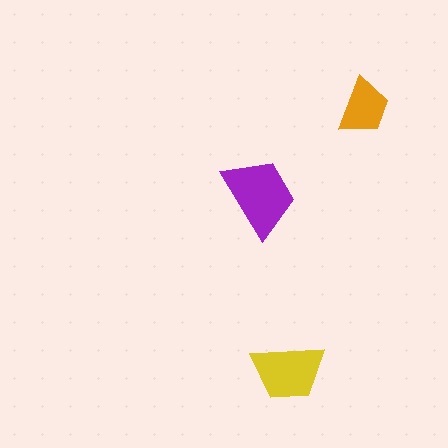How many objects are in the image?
There are 3 objects in the image.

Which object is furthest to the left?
The purple trapezoid is leftmost.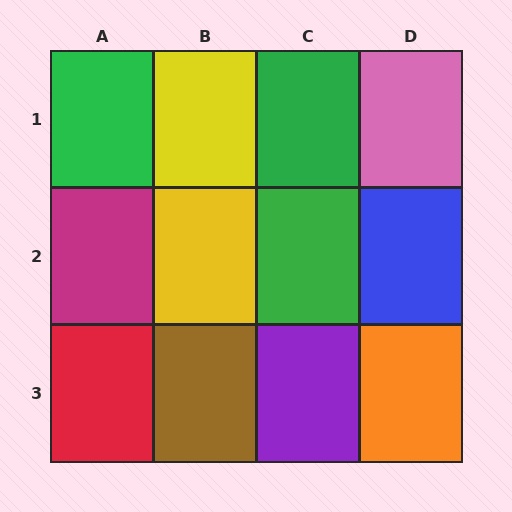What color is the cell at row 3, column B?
Brown.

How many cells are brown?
1 cell is brown.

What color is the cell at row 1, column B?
Yellow.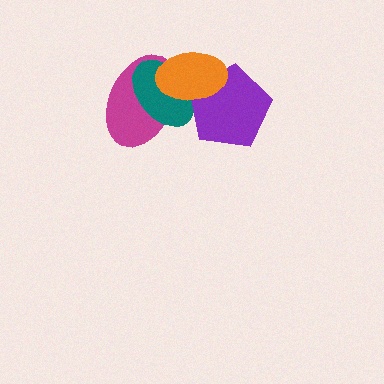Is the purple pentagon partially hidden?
Yes, it is partially covered by another shape.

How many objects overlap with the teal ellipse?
3 objects overlap with the teal ellipse.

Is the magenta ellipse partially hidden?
Yes, it is partially covered by another shape.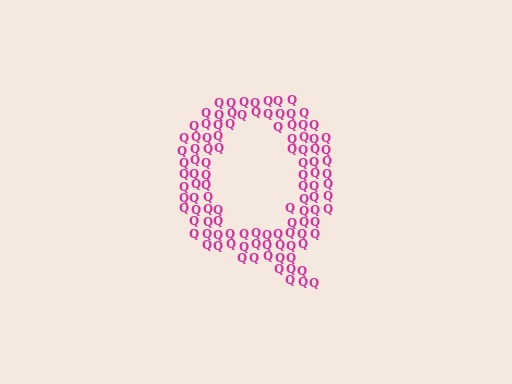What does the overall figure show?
The overall figure shows the letter Q.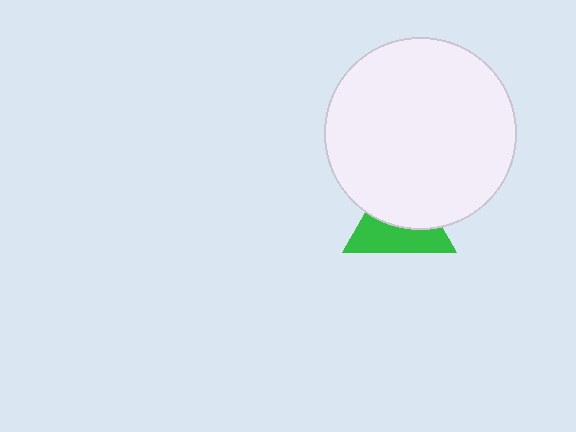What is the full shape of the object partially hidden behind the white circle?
The partially hidden object is a green triangle.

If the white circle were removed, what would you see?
You would see the complete green triangle.